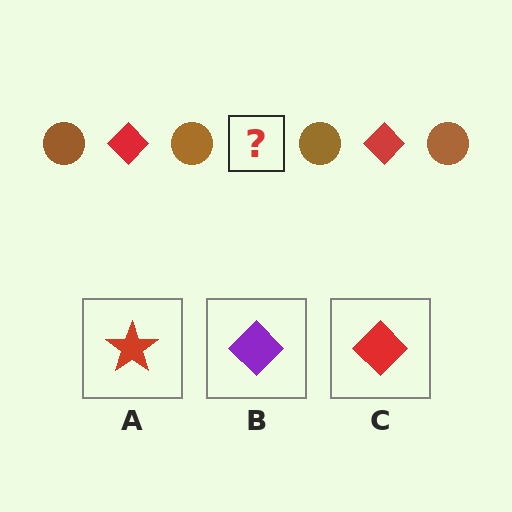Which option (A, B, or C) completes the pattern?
C.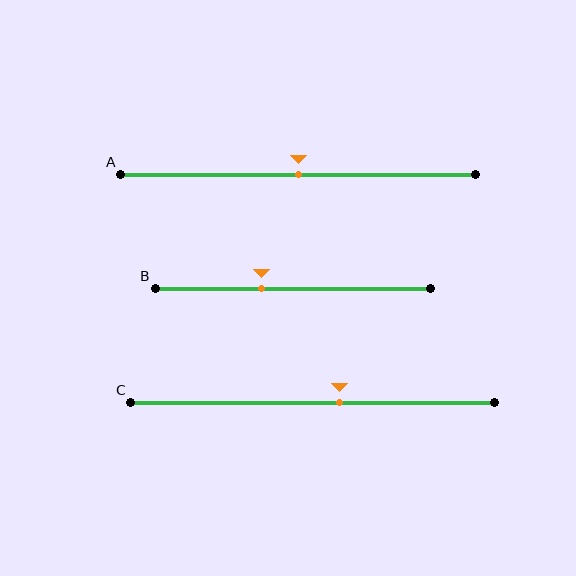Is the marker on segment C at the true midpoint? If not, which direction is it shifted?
No, the marker on segment C is shifted to the right by about 7% of the segment length.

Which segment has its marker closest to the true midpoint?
Segment A has its marker closest to the true midpoint.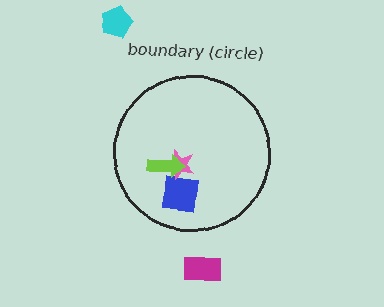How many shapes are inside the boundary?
3 inside, 2 outside.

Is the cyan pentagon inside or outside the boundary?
Outside.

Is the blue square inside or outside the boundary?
Inside.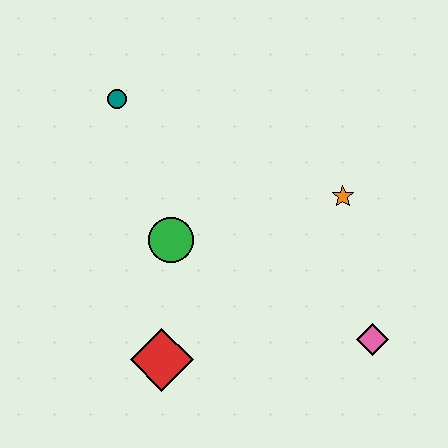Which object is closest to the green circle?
The red diamond is closest to the green circle.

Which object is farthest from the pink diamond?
The teal circle is farthest from the pink diamond.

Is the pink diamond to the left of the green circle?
No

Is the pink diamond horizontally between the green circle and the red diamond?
No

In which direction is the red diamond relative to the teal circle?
The red diamond is below the teal circle.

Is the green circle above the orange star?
No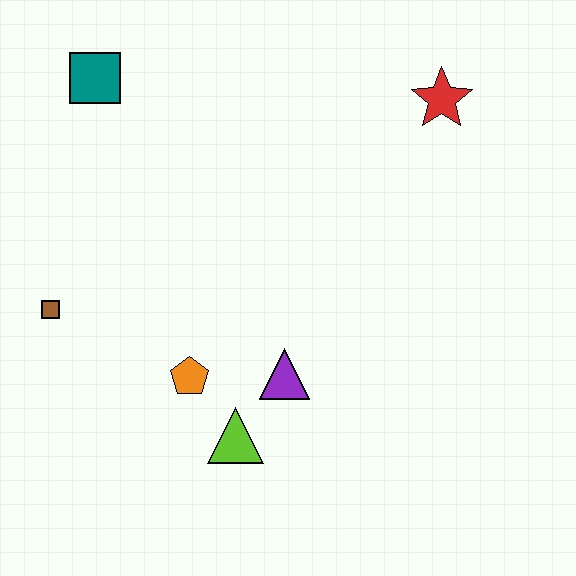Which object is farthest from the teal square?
The lime triangle is farthest from the teal square.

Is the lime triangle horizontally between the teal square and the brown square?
No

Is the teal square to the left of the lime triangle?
Yes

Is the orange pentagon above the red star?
No